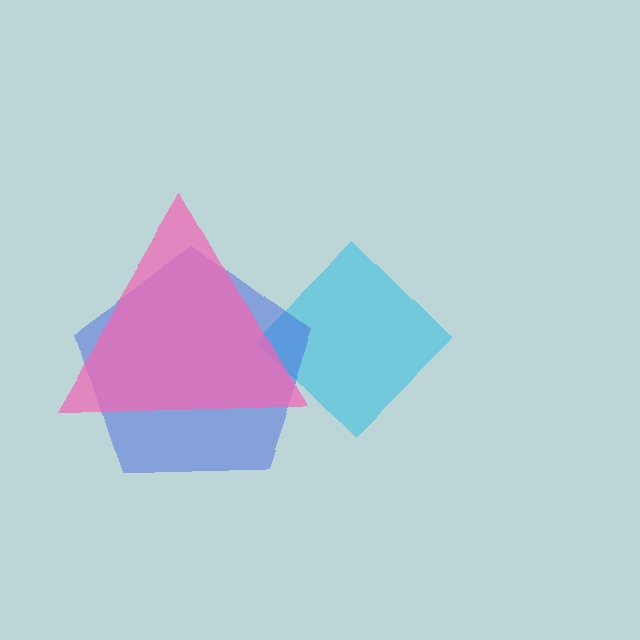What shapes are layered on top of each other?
The layered shapes are: a cyan diamond, a blue pentagon, a pink triangle.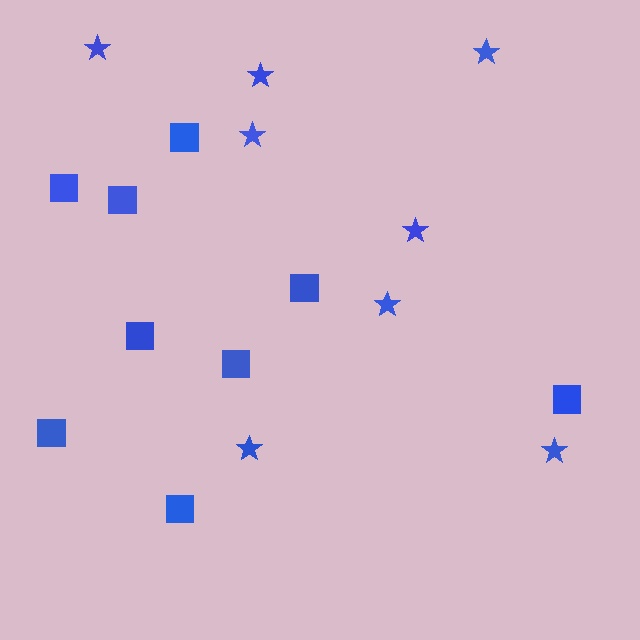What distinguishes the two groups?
There are 2 groups: one group of squares (9) and one group of stars (8).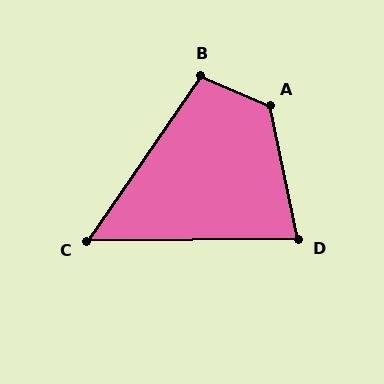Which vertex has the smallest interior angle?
C, at approximately 55 degrees.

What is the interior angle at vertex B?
Approximately 101 degrees (obtuse).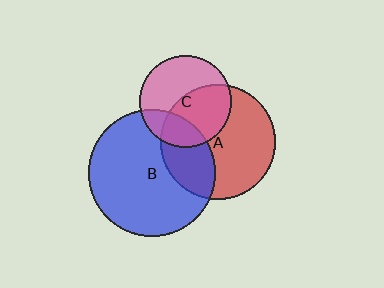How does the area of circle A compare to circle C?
Approximately 1.5 times.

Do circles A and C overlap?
Yes.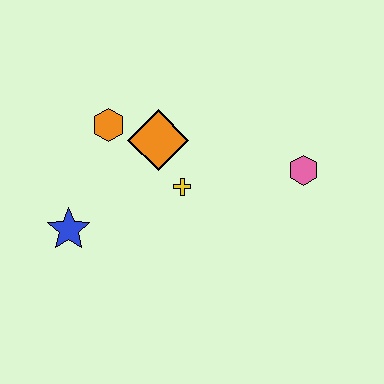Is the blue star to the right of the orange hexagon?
No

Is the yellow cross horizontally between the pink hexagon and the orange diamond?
Yes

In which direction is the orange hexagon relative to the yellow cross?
The orange hexagon is to the left of the yellow cross.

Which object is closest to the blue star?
The orange hexagon is closest to the blue star.